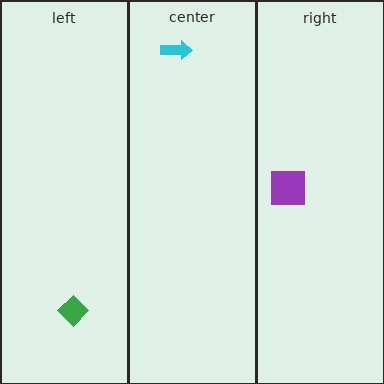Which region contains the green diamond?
The left region.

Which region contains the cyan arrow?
The center region.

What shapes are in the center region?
The cyan arrow.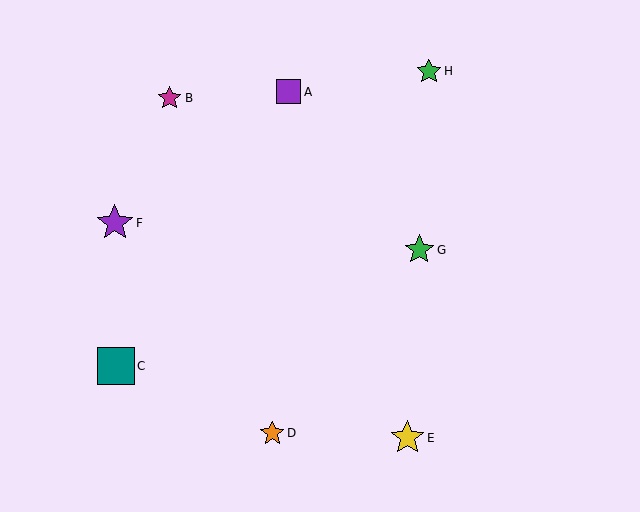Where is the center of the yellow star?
The center of the yellow star is at (407, 438).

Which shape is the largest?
The purple star (labeled F) is the largest.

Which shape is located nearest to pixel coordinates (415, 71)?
The green star (labeled H) at (429, 71) is nearest to that location.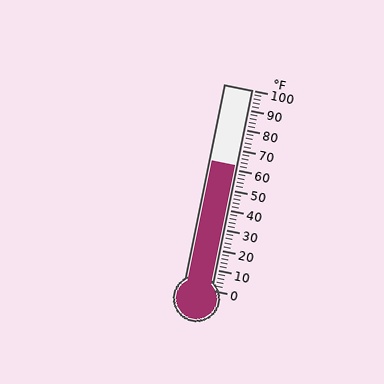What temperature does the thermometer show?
The thermometer shows approximately 62°F.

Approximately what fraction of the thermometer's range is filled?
The thermometer is filled to approximately 60% of its range.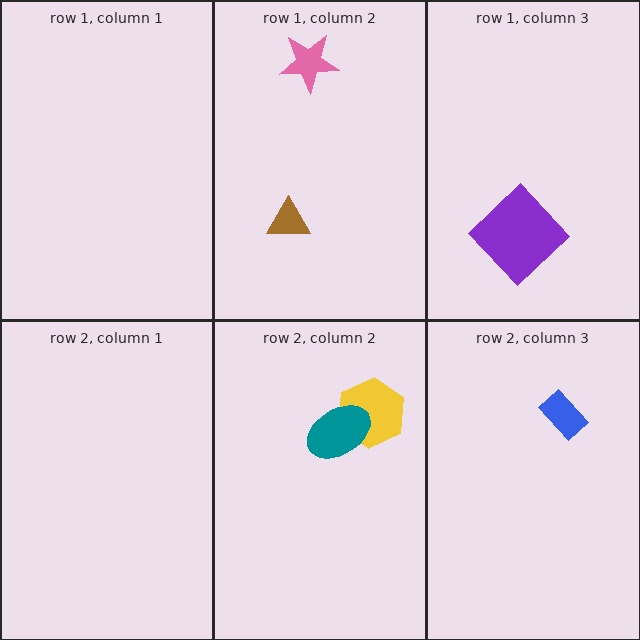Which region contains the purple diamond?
The row 1, column 3 region.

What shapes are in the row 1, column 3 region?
The purple diamond.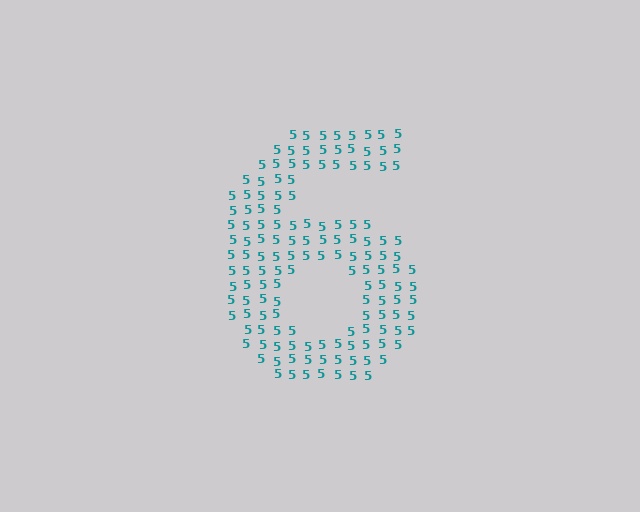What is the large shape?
The large shape is the digit 6.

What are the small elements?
The small elements are digit 5's.